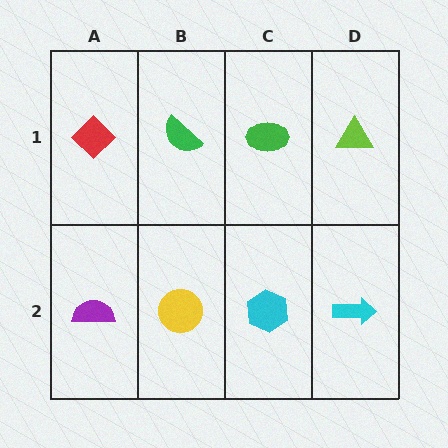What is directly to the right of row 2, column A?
A yellow circle.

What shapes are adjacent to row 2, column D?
A lime triangle (row 1, column D), a cyan hexagon (row 2, column C).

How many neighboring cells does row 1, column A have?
2.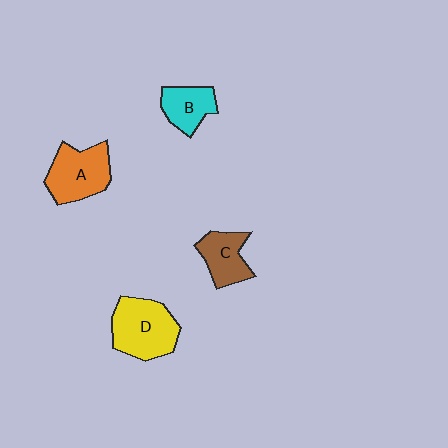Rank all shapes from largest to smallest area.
From largest to smallest: D (yellow), A (orange), C (brown), B (cyan).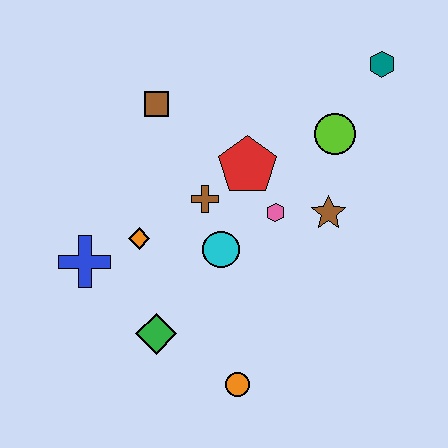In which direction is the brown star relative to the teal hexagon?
The brown star is below the teal hexagon.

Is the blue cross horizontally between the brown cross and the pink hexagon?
No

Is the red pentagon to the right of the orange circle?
Yes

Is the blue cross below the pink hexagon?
Yes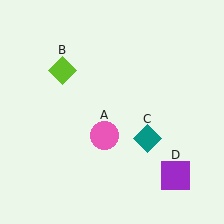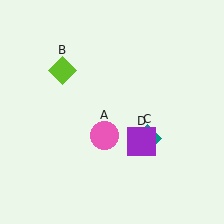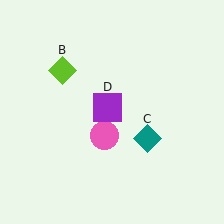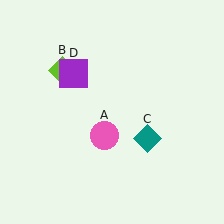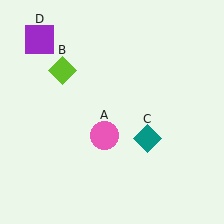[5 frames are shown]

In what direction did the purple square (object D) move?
The purple square (object D) moved up and to the left.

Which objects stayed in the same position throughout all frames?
Pink circle (object A) and lime diamond (object B) and teal diamond (object C) remained stationary.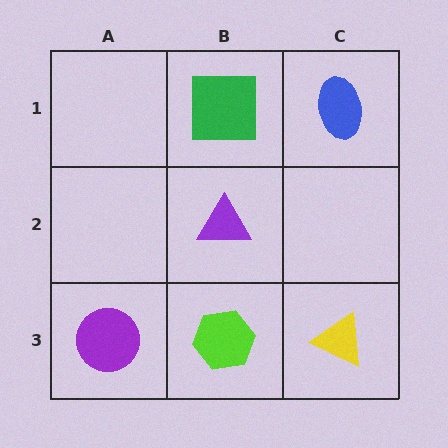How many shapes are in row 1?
2 shapes.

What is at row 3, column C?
A yellow triangle.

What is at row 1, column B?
A green square.